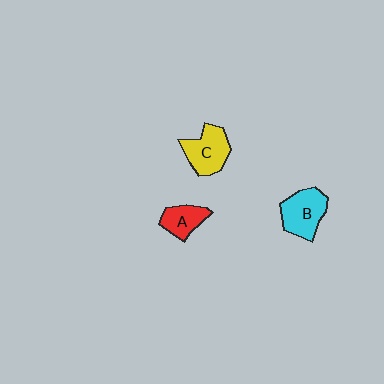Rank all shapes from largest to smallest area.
From largest to smallest: B (cyan), C (yellow), A (red).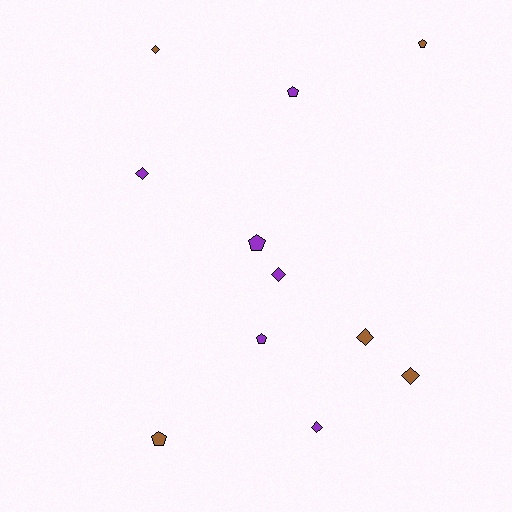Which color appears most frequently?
Purple, with 6 objects.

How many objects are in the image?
There are 11 objects.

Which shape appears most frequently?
Diamond, with 6 objects.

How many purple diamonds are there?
There are 3 purple diamonds.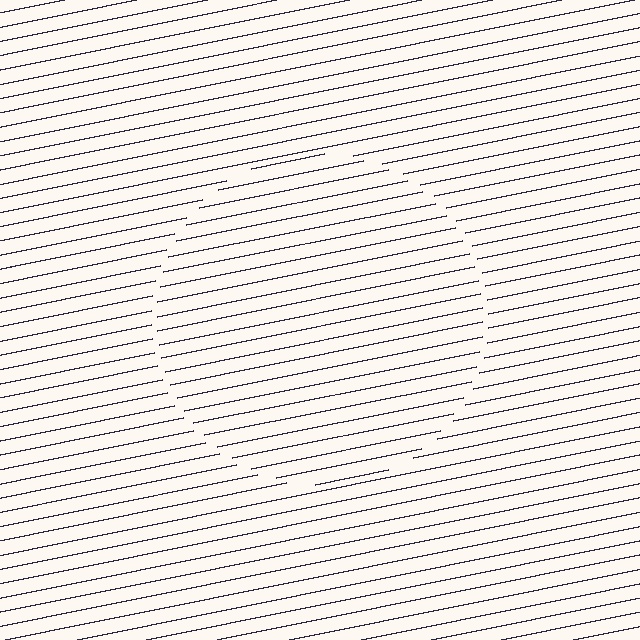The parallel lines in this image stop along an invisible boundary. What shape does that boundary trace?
An illusory circle. The interior of the shape contains the same grating, shifted by half a period — the contour is defined by the phase discontinuity where line-ends from the inner and outer gratings abut.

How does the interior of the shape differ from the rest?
The interior of the shape contains the same grating, shifted by half a period — the contour is defined by the phase discontinuity where line-ends from the inner and outer gratings abut.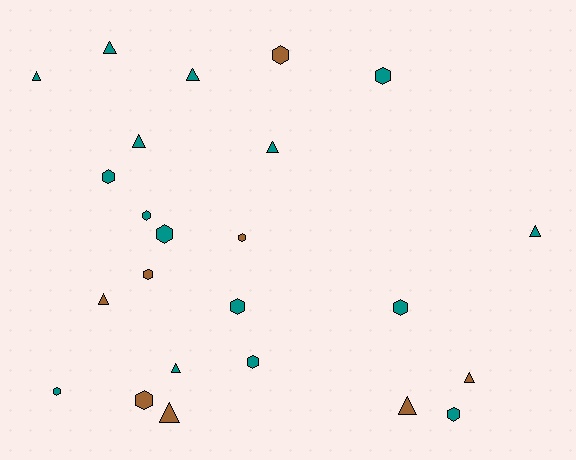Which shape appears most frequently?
Hexagon, with 13 objects.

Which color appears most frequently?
Teal, with 16 objects.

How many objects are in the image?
There are 24 objects.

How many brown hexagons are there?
There are 4 brown hexagons.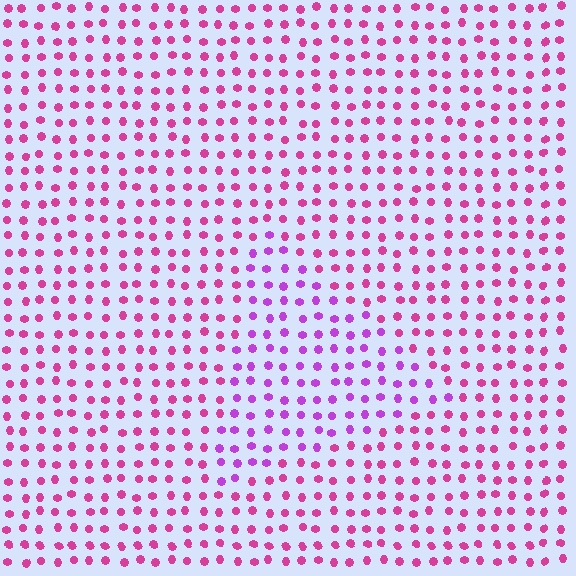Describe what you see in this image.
The image is filled with small magenta elements in a uniform arrangement. A triangle-shaped region is visible where the elements are tinted to a slightly different hue, forming a subtle color boundary.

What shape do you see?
I see a triangle.